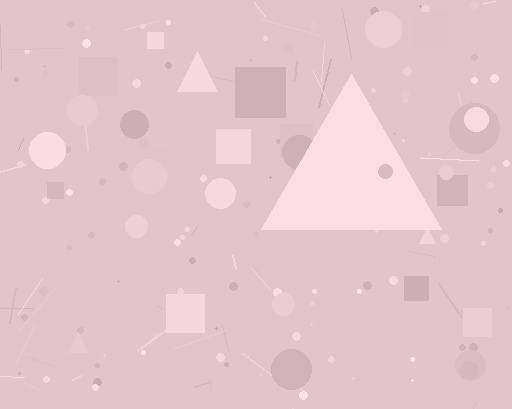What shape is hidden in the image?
A triangle is hidden in the image.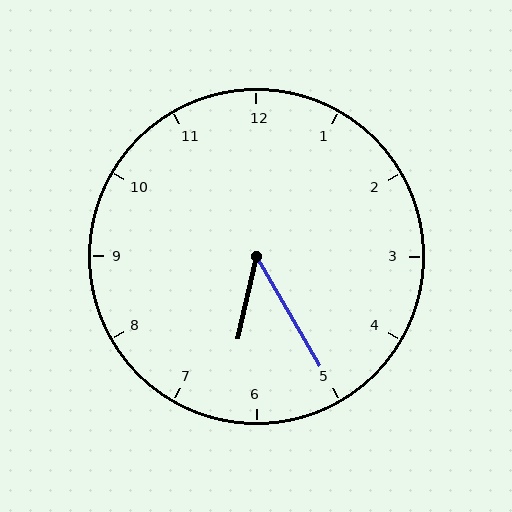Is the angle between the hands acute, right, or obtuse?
It is acute.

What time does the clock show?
6:25.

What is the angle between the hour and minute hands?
Approximately 42 degrees.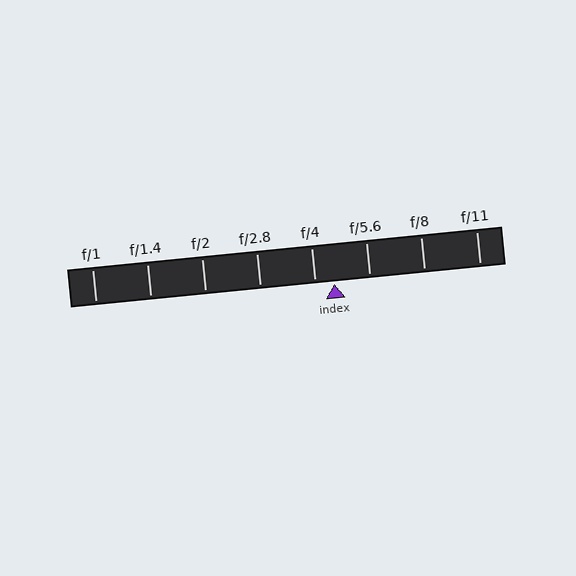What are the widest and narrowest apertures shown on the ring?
The widest aperture shown is f/1 and the narrowest is f/11.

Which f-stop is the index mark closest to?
The index mark is closest to f/4.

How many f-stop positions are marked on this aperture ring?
There are 8 f-stop positions marked.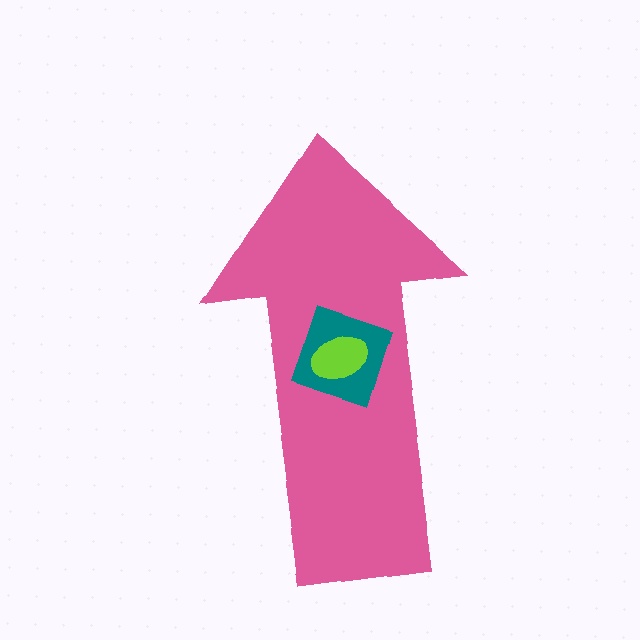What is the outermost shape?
The pink arrow.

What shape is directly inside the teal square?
The lime ellipse.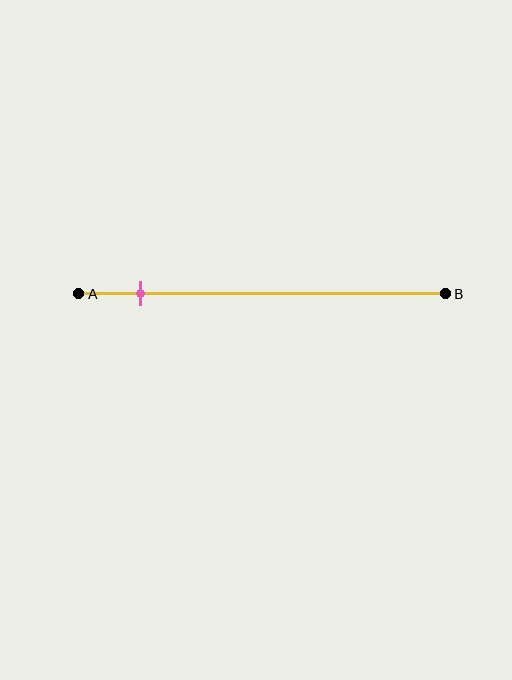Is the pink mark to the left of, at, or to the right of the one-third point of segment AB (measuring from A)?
The pink mark is to the left of the one-third point of segment AB.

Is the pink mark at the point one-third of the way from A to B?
No, the mark is at about 15% from A, not at the 33% one-third point.